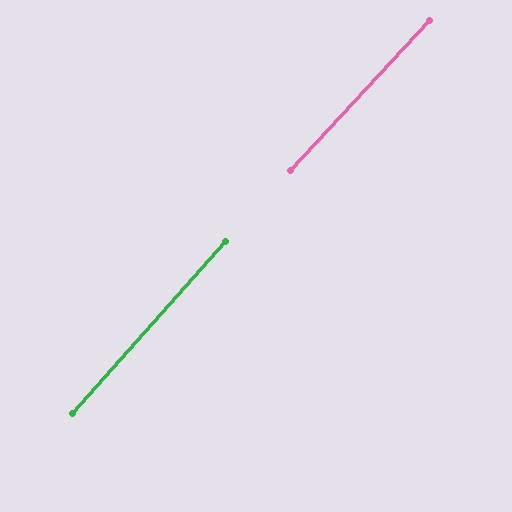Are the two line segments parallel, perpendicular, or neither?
Parallel — their directions differ by only 1.5°.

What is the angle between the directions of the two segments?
Approximately 2 degrees.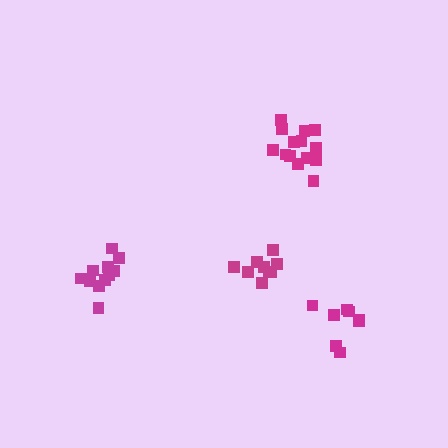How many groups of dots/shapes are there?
There are 4 groups.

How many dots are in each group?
Group 1: 9 dots, Group 2: 8 dots, Group 3: 14 dots, Group 4: 11 dots (42 total).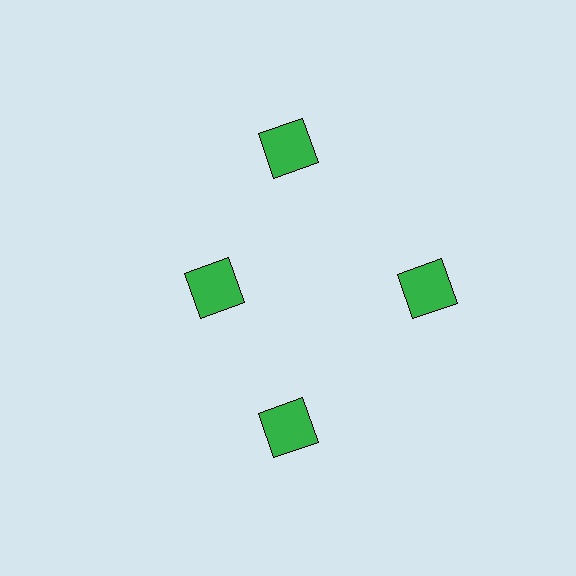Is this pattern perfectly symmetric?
No. The 4 green squares are arranged in a ring, but one element near the 9 o'clock position is pulled inward toward the center, breaking the 4-fold rotational symmetry.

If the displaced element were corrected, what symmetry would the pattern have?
It would have 4-fold rotational symmetry — the pattern would map onto itself every 90 degrees.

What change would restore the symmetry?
The symmetry would be restored by moving it outward, back onto the ring so that all 4 squares sit at equal angles and equal distance from the center.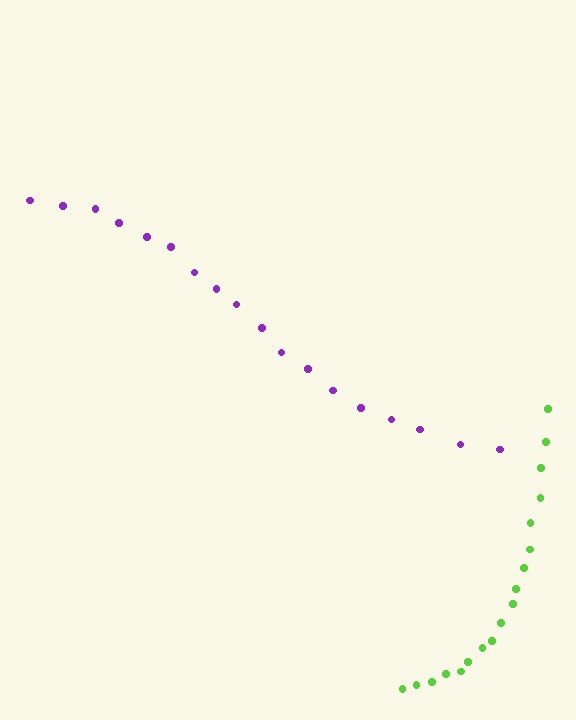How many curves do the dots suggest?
There are 2 distinct paths.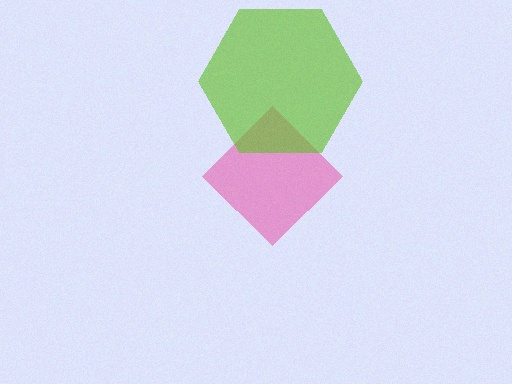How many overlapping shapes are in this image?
There are 2 overlapping shapes in the image.